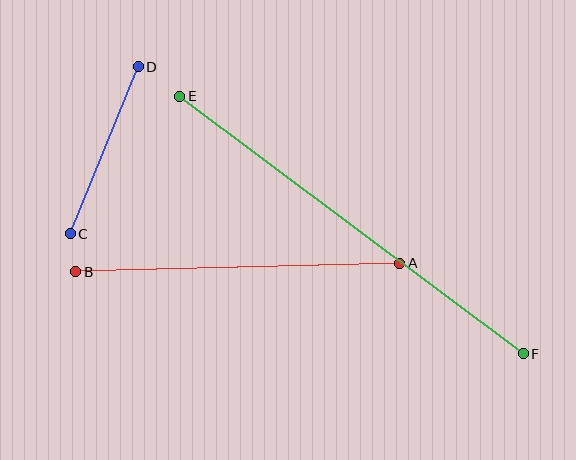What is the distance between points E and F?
The distance is approximately 429 pixels.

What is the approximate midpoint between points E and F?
The midpoint is at approximately (352, 225) pixels.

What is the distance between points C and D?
The distance is approximately 180 pixels.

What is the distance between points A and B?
The distance is approximately 324 pixels.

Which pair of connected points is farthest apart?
Points E and F are farthest apart.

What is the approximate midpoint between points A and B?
The midpoint is at approximately (238, 267) pixels.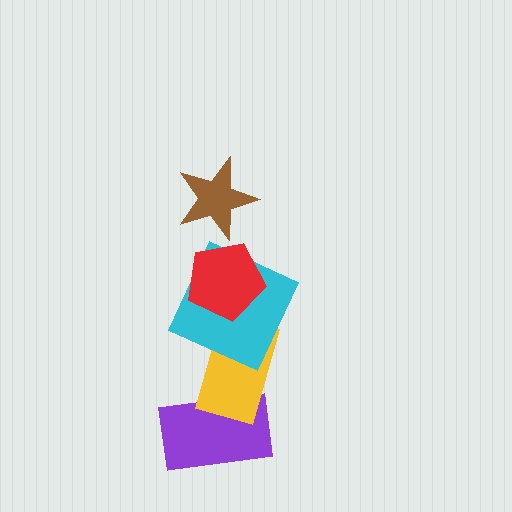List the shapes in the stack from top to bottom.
From top to bottom: the brown star, the red pentagon, the cyan square, the yellow rectangle, the purple rectangle.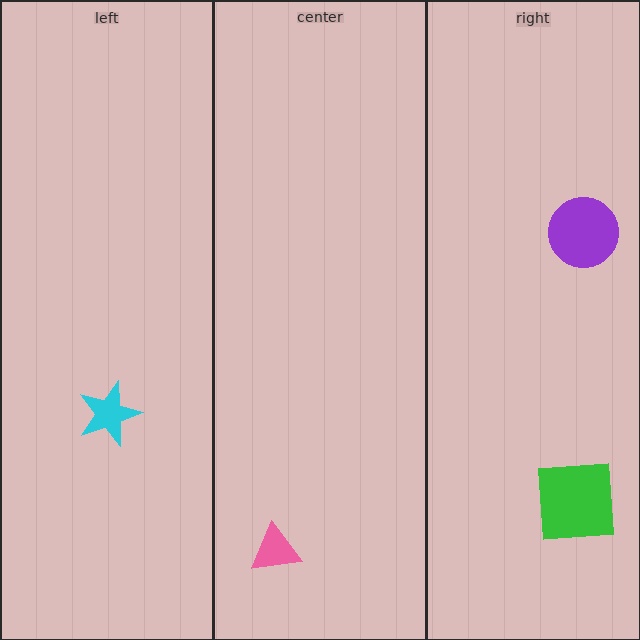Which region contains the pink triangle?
The center region.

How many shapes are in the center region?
1.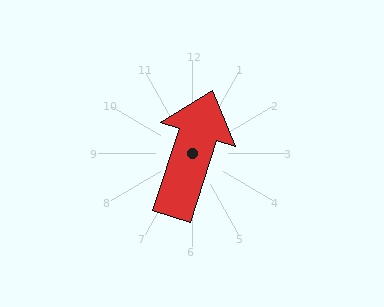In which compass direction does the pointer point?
North.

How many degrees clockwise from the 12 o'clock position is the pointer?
Approximately 18 degrees.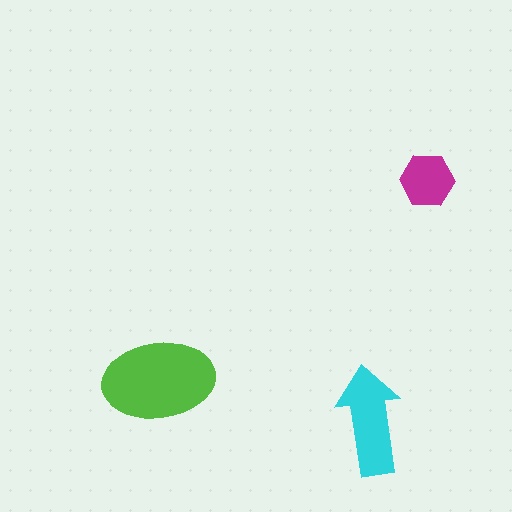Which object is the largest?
The lime ellipse.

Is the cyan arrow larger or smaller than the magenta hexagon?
Larger.